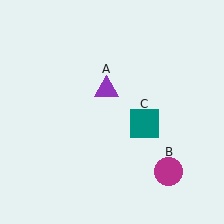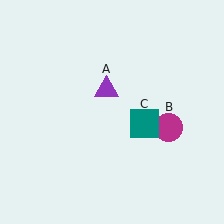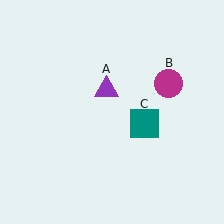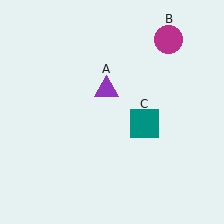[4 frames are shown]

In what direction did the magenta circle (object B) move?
The magenta circle (object B) moved up.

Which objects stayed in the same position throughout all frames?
Purple triangle (object A) and teal square (object C) remained stationary.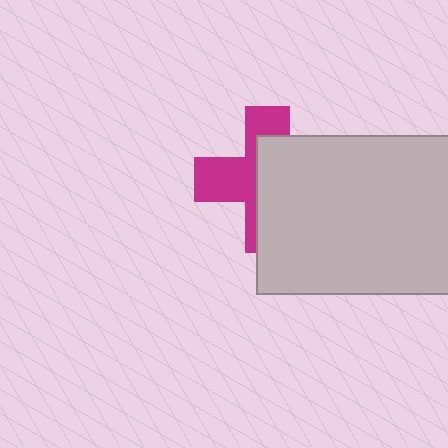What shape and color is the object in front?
The object in front is a light gray rectangle.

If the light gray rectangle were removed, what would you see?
You would see the complete magenta cross.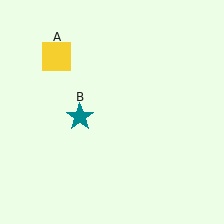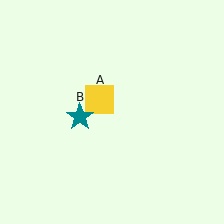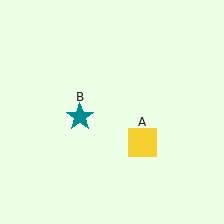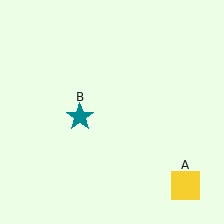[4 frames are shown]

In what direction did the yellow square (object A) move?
The yellow square (object A) moved down and to the right.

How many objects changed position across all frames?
1 object changed position: yellow square (object A).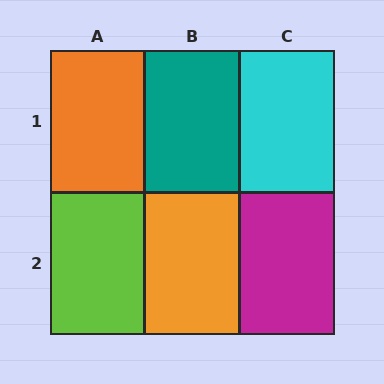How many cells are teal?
1 cell is teal.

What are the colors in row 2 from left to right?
Lime, orange, magenta.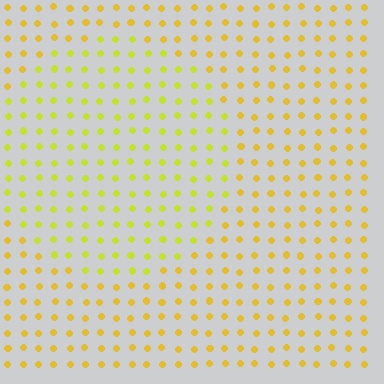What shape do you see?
I see a circle.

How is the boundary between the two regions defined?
The boundary is defined purely by a slight shift in hue (about 23 degrees). Spacing, size, and orientation are identical on both sides.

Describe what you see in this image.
The image is filled with small yellow elements in a uniform arrangement. A circle-shaped region is visible where the elements are tinted to a slightly different hue, forming a subtle color boundary.